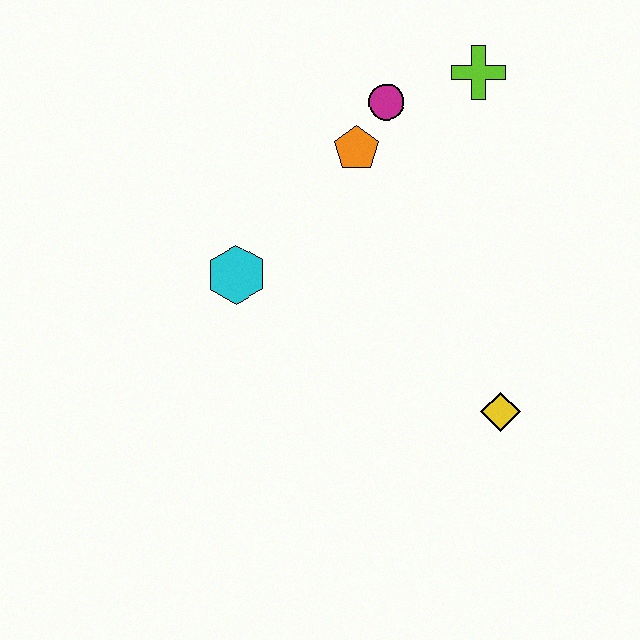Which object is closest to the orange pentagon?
The magenta circle is closest to the orange pentagon.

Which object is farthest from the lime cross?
The yellow diamond is farthest from the lime cross.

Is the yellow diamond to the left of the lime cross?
No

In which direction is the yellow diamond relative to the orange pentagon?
The yellow diamond is below the orange pentagon.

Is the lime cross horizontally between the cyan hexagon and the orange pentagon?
No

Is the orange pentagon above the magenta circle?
No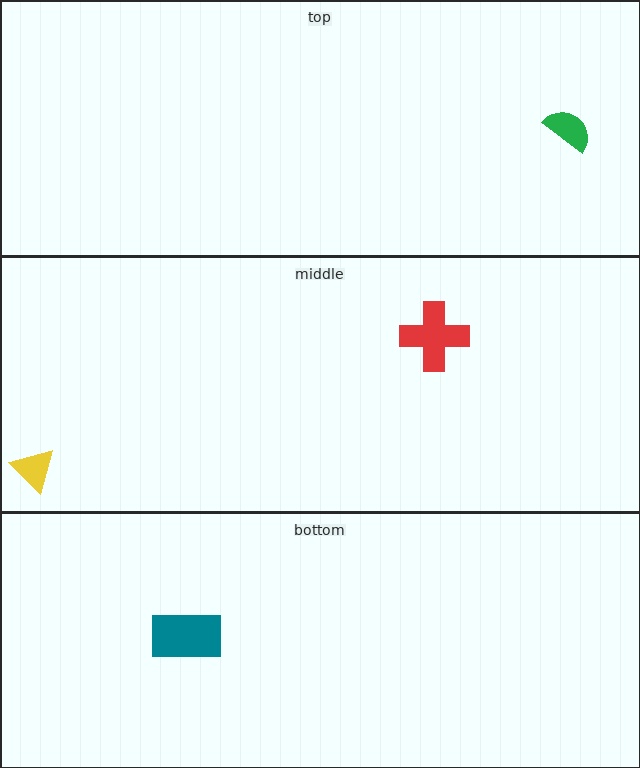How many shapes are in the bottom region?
1.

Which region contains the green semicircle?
The top region.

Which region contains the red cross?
The middle region.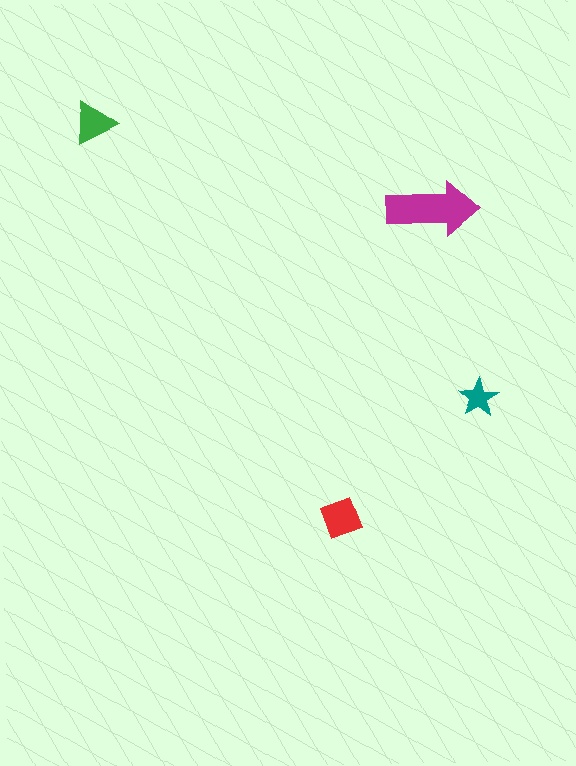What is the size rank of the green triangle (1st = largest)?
3rd.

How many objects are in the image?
There are 4 objects in the image.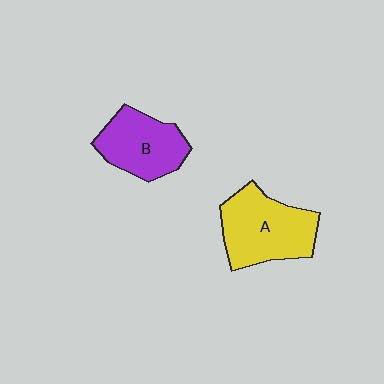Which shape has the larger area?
Shape A (yellow).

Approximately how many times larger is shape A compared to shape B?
Approximately 1.3 times.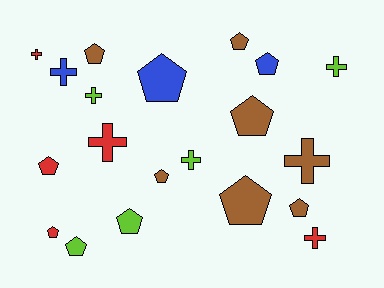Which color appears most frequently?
Brown, with 7 objects.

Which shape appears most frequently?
Pentagon, with 12 objects.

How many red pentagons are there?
There are 2 red pentagons.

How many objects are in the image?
There are 20 objects.